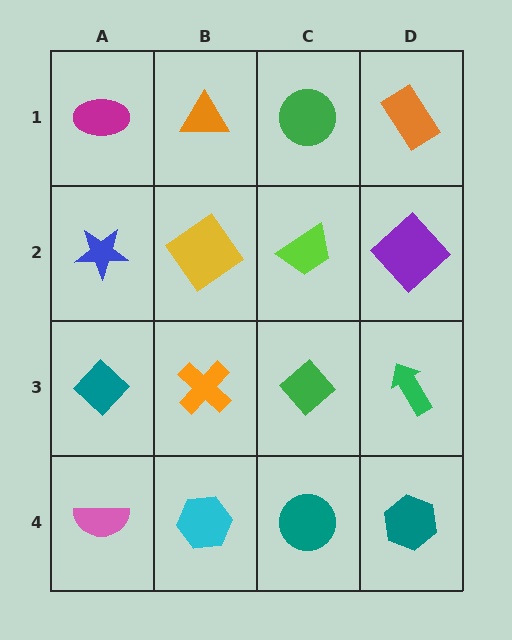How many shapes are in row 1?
4 shapes.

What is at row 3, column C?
A green diamond.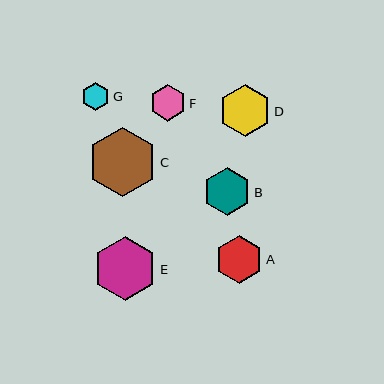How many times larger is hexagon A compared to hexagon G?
Hexagon A is approximately 1.7 times the size of hexagon G.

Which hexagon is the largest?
Hexagon C is the largest with a size of approximately 69 pixels.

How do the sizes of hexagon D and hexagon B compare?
Hexagon D and hexagon B are approximately the same size.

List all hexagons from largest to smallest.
From largest to smallest: C, E, D, B, A, F, G.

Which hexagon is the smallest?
Hexagon G is the smallest with a size of approximately 28 pixels.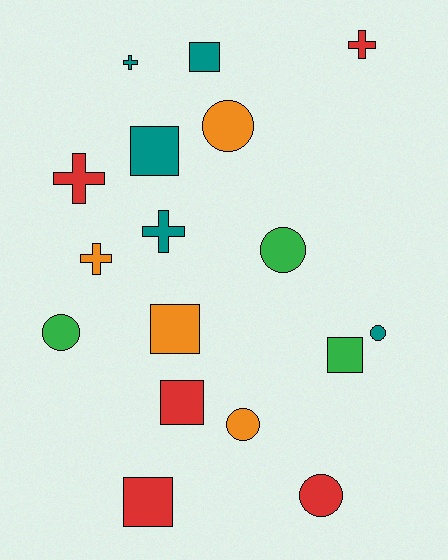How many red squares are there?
There are 2 red squares.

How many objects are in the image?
There are 17 objects.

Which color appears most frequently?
Red, with 5 objects.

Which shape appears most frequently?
Square, with 6 objects.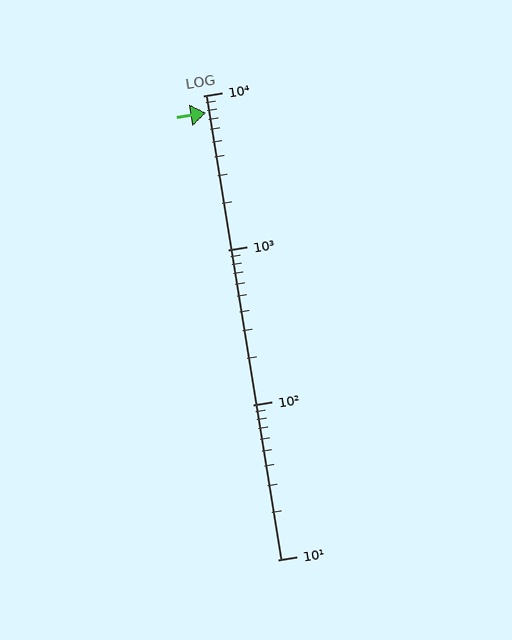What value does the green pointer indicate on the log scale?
The pointer indicates approximately 7700.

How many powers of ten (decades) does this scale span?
The scale spans 3 decades, from 10 to 10000.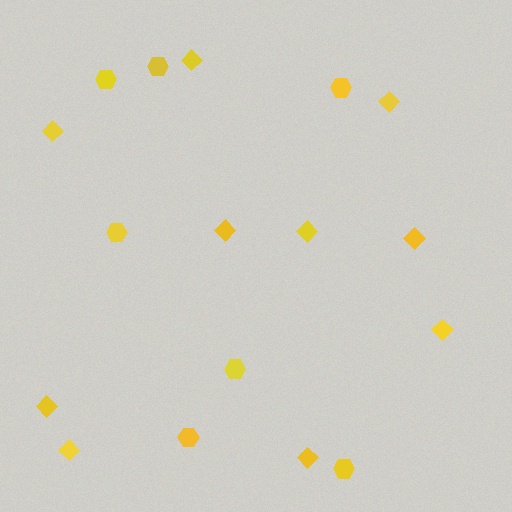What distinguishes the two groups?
There are 2 groups: one group of hexagons (7) and one group of diamonds (10).